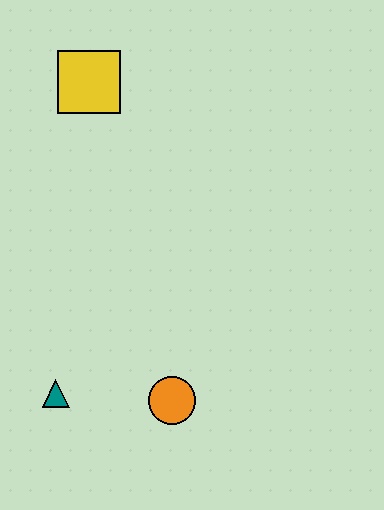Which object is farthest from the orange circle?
The yellow square is farthest from the orange circle.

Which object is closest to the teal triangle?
The orange circle is closest to the teal triangle.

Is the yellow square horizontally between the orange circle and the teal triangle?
Yes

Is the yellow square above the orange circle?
Yes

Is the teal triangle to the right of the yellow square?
No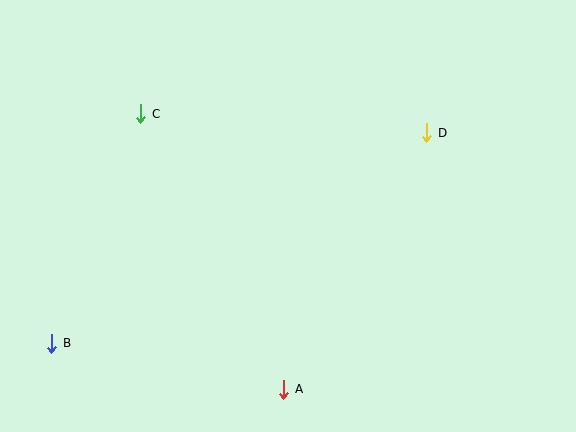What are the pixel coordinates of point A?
Point A is at (284, 389).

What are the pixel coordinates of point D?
Point D is at (427, 133).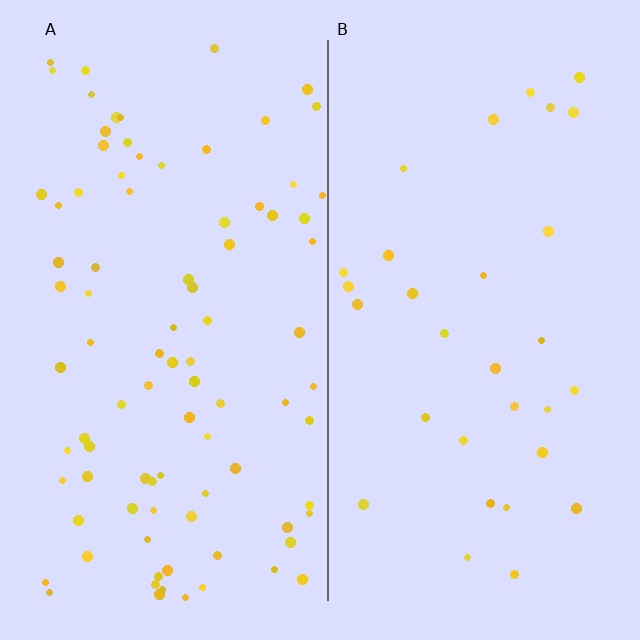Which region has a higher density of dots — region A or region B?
A (the left).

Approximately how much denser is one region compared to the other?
Approximately 2.9× — region A over region B.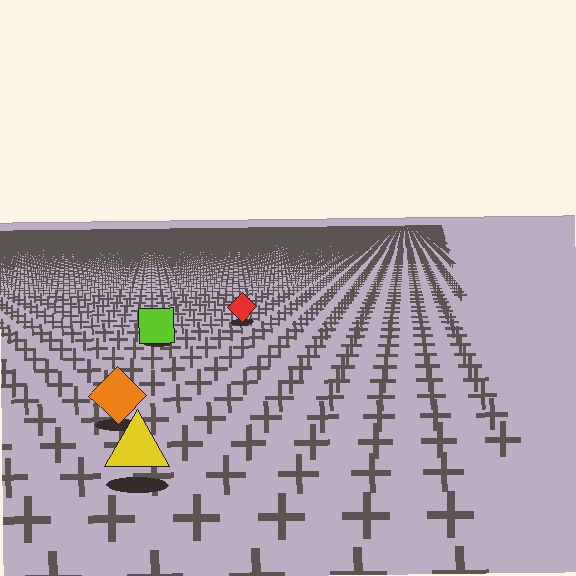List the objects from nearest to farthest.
From nearest to farthest: the yellow triangle, the orange diamond, the lime square, the red diamond.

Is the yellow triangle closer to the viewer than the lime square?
Yes. The yellow triangle is closer — you can tell from the texture gradient: the ground texture is coarser near it.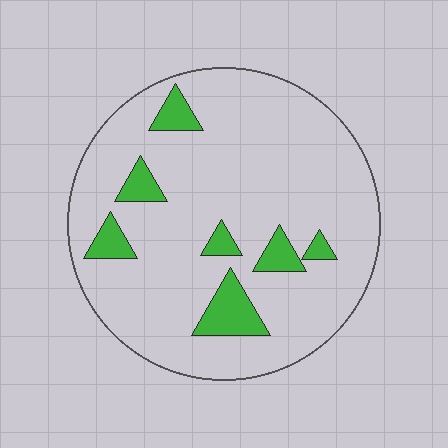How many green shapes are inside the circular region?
7.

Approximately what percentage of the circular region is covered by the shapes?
Approximately 10%.